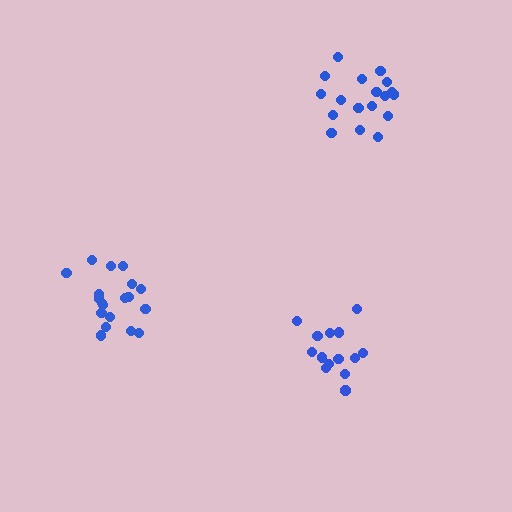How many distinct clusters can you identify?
There are 3 distinct clusters.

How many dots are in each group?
Group 1: 14 dots, Group 2: 18 dots, Group 3: 19 dots (51 total).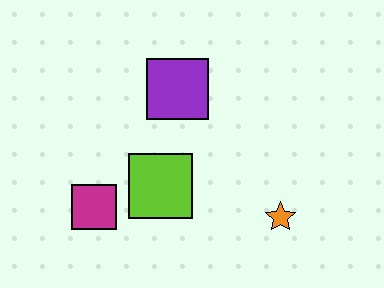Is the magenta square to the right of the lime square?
No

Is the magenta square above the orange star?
Yes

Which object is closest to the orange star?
The lime square is closest to the orange star.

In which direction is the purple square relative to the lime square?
The purple square is above the lime square.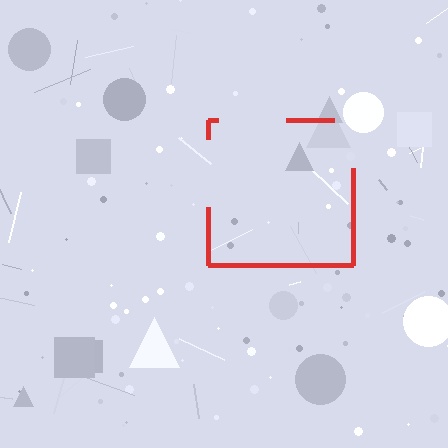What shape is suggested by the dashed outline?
The dashed outline suggests a square.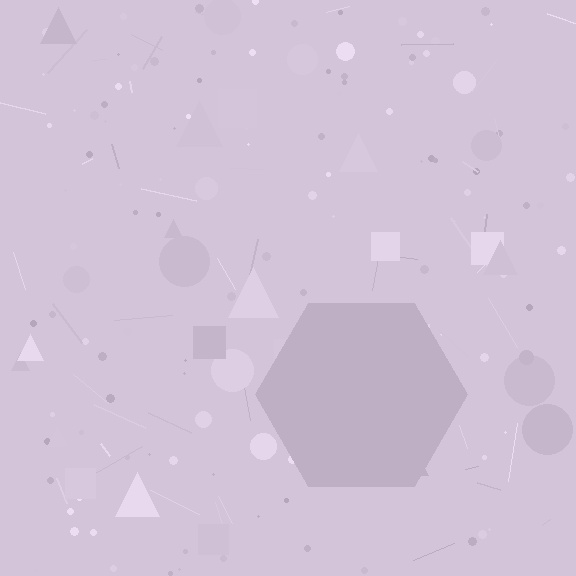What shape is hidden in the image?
A hexagon is hidden in the image.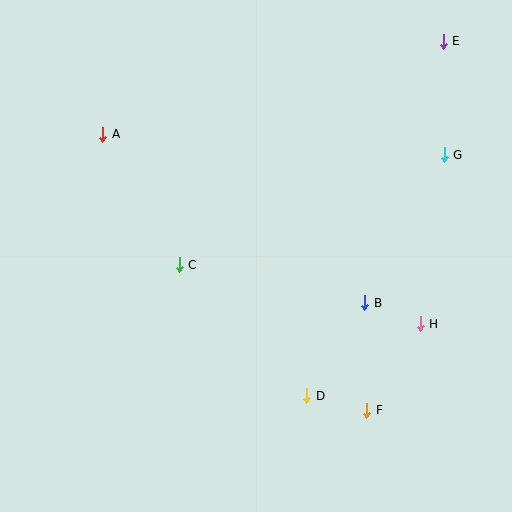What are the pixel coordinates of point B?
Point B is at (365, 303).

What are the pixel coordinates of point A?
Point A is at (103, 134).